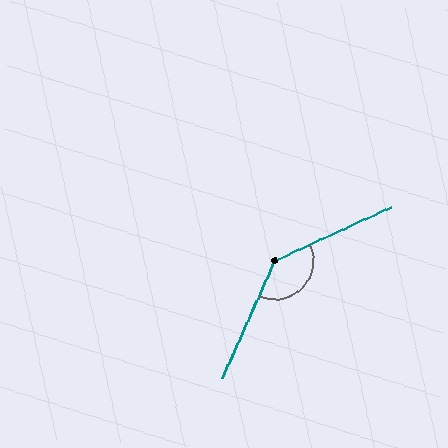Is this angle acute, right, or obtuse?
It is obtuse.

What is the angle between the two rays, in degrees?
Approximately 139 degrees.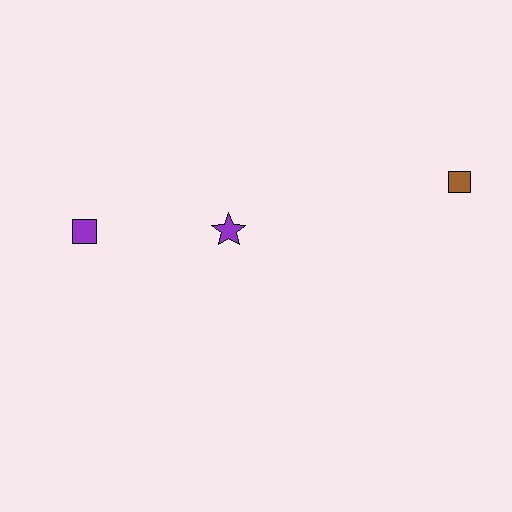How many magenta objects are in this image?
There are no magenta objects.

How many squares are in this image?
There are 2 squares.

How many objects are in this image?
There are 3 objects.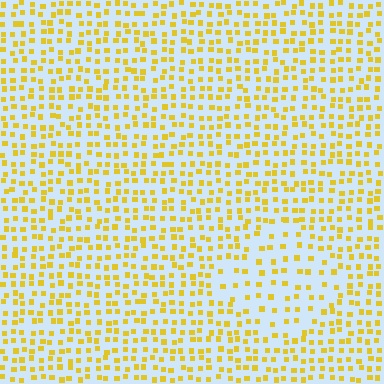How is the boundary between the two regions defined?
The boundary is defined by a change in element density (approximately 1.8x ratio). All elements are the same color, size, and shape.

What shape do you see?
I see a diamond.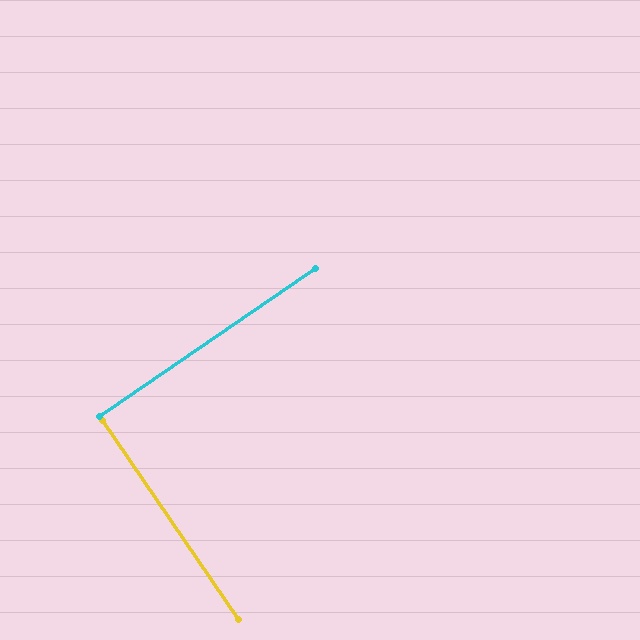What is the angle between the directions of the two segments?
Approximately 90 degrees.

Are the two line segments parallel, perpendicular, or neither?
Perpendicular — they meet at approximately 90°.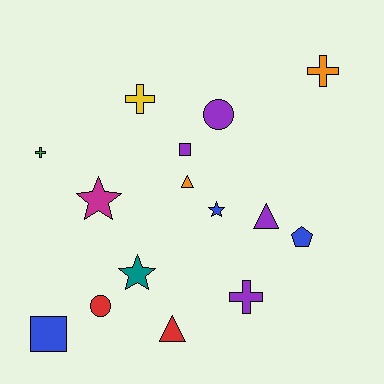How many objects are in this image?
There are 15 objects.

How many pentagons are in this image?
There is 1 pentagon.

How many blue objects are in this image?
There are 3 blue objects.